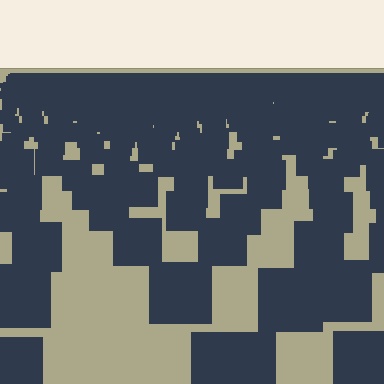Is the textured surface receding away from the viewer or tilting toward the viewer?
The surface is receding away from the viewer. Texture elements get smaller and denser toward the top.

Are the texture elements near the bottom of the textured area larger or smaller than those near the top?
Larger. Near the bottom, elements are closer to the viewer and appear at a bigger on-screen size.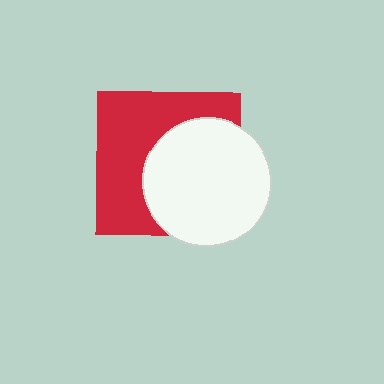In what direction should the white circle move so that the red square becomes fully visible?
The white circle should move right. That is the shortest direction to clear the overlap and leave the red square fully visible.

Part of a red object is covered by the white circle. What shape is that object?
It is a square.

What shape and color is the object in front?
The object in front is a white circle.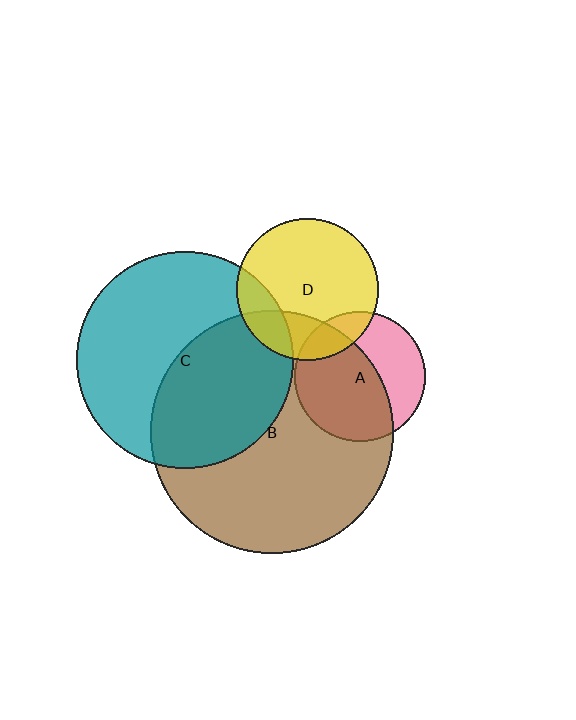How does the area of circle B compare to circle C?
Approximately 1.3 times.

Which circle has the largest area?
Circle B (brown).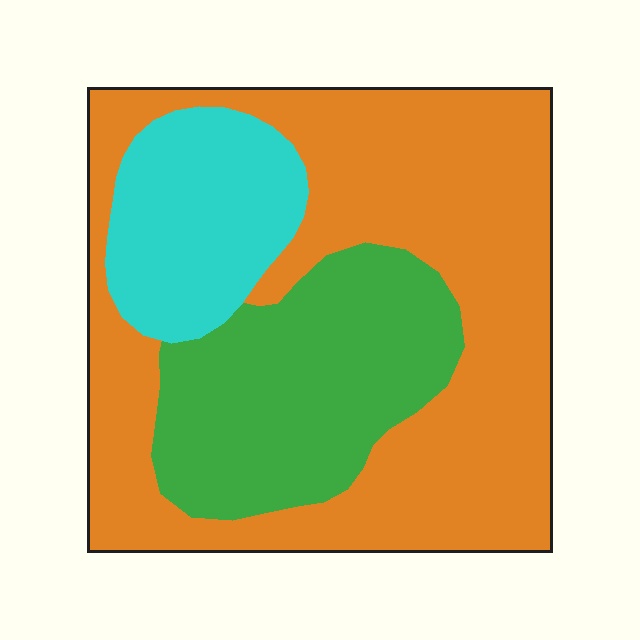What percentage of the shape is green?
Green covers 27% of the shape.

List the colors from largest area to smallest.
From largest to smallest: orange, green, cyan.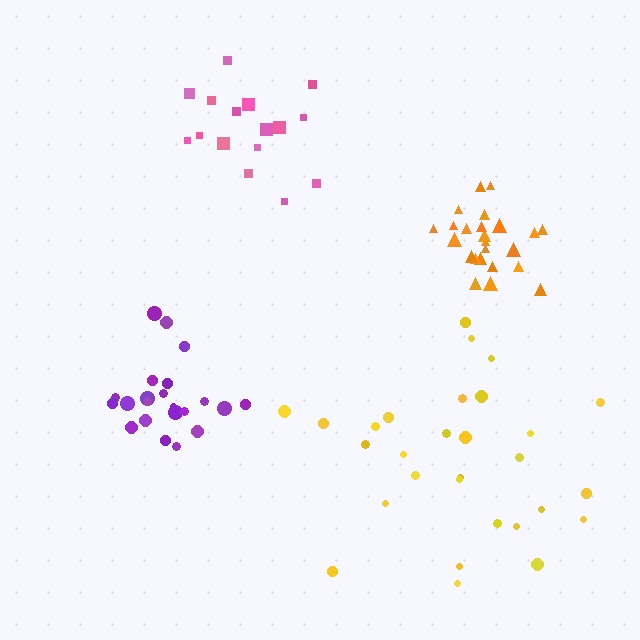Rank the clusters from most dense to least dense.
orange, purple, pink, yellow.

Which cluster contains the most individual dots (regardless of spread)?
Yellow (29).